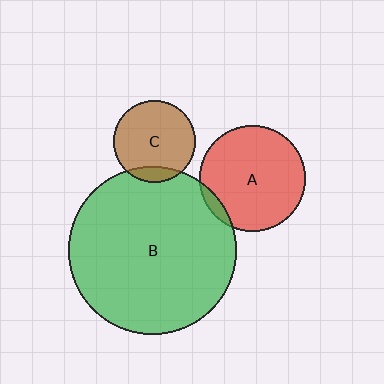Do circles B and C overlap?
Yes.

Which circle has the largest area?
Circle B (green).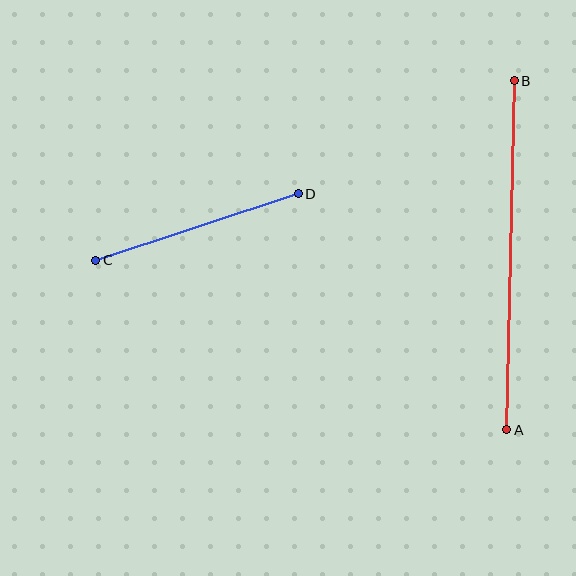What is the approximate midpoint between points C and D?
The midpoint is at approximately (197, 227) pixels.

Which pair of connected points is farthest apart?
Points A and B are farthest apart.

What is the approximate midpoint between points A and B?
The midpoint is at approximately (511, 255) pixels.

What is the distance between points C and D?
The distance is approximately 213 pixels.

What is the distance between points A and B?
The distance is approximately 349 pixels.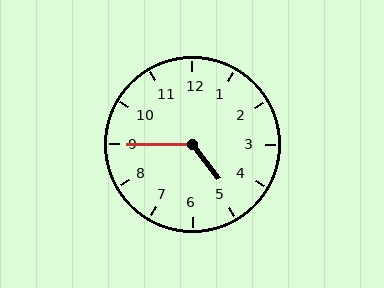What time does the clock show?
4:45.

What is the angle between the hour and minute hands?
Approximately 128 degrees.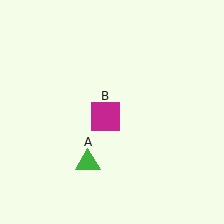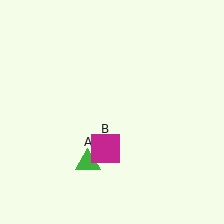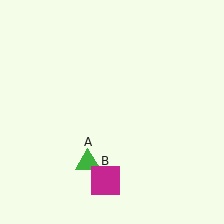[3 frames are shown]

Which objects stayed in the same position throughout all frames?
Green triangle (object A) remained stationary.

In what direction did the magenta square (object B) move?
The magenta square (object B) moved down.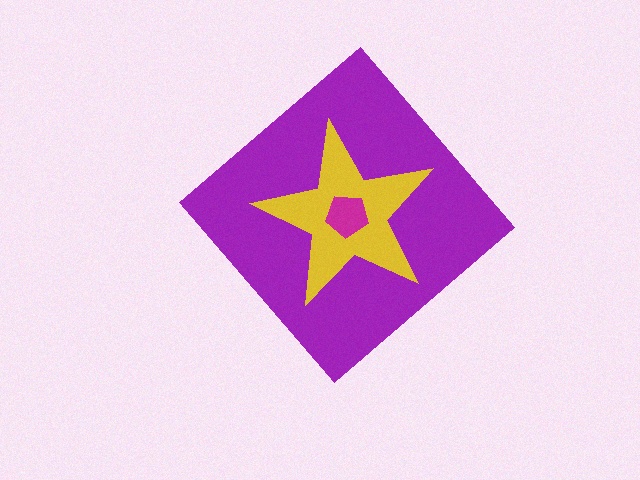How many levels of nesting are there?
3.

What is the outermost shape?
The purple diamond.